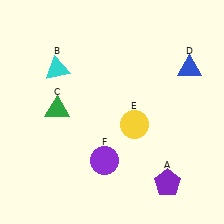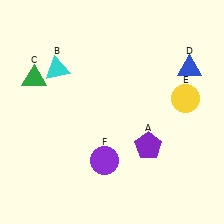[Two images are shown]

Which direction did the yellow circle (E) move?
The yellow circle (E) moved right.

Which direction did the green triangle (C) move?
The green triangle (C) moved up.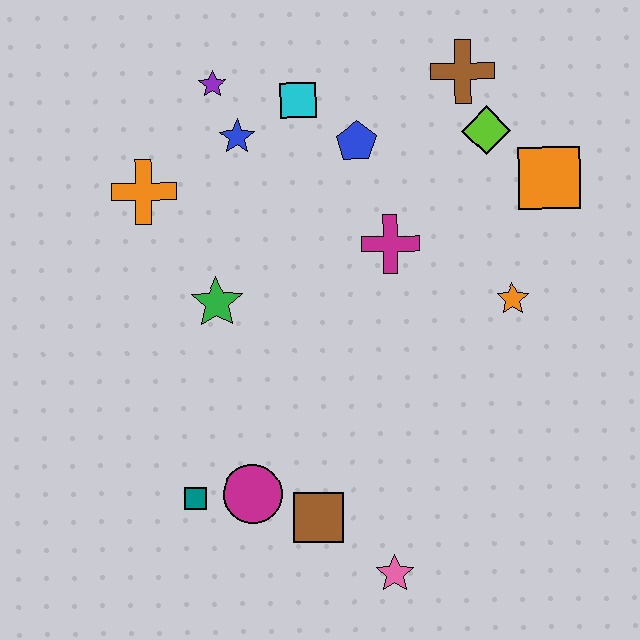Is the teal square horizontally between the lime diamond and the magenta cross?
No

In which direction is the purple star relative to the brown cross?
The purple star is to the left of the brown cross.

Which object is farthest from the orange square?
The teal square is farthest from the orange square.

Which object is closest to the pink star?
The brown square is closest to the pink star.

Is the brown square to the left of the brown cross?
Yes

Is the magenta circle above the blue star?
No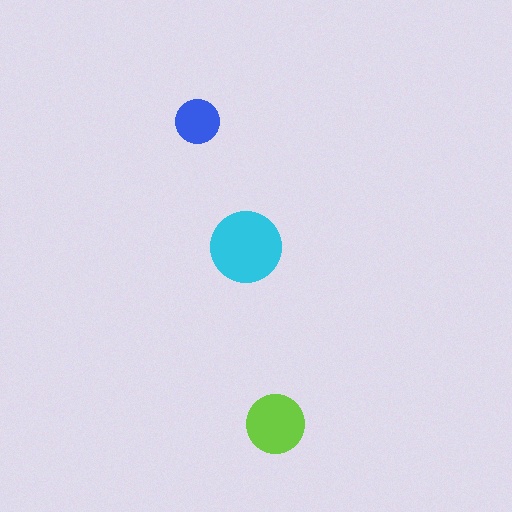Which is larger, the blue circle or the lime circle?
The lime one.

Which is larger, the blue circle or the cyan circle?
The cyan one.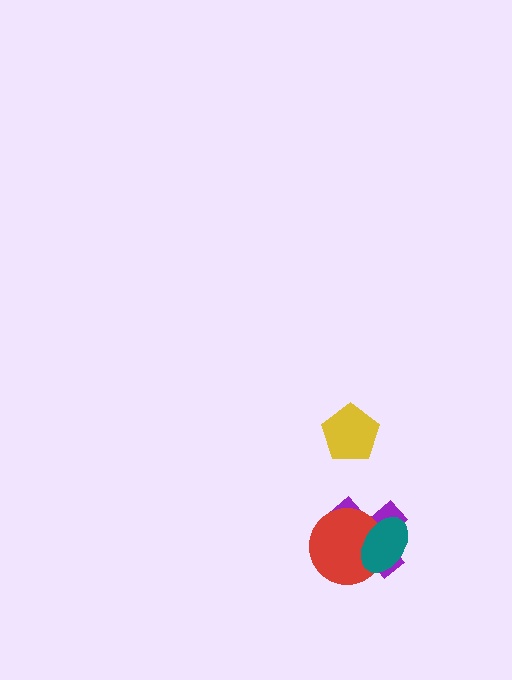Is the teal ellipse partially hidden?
No, no other shape covers it.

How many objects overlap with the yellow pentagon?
0 objects overlap with the yellow pentagon.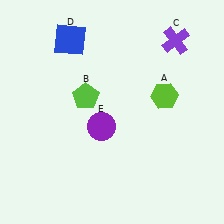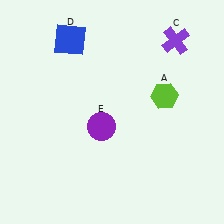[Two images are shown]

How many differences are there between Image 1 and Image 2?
There is 1 difference between the two images.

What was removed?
The lime pentagon (B) was removed in Image 2.